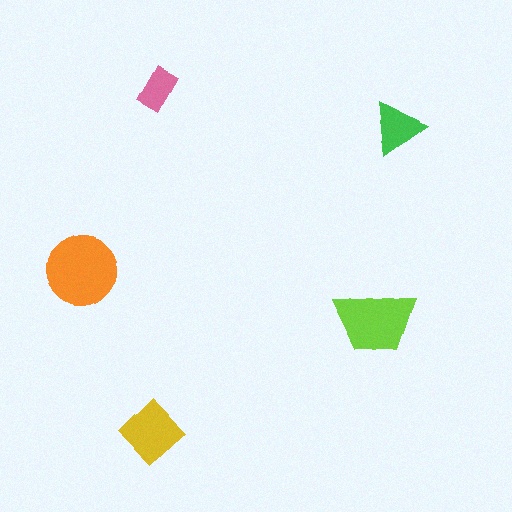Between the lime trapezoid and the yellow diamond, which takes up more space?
The lime trapezoid.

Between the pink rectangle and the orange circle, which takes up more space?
The orange circle.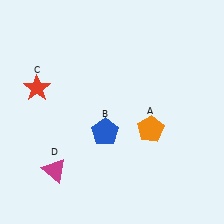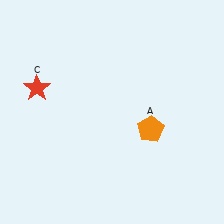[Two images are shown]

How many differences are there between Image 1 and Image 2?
There are 2 differences between the two images.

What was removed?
The blue pentagon (B), the magenta triangle (D) were removed in Image 2.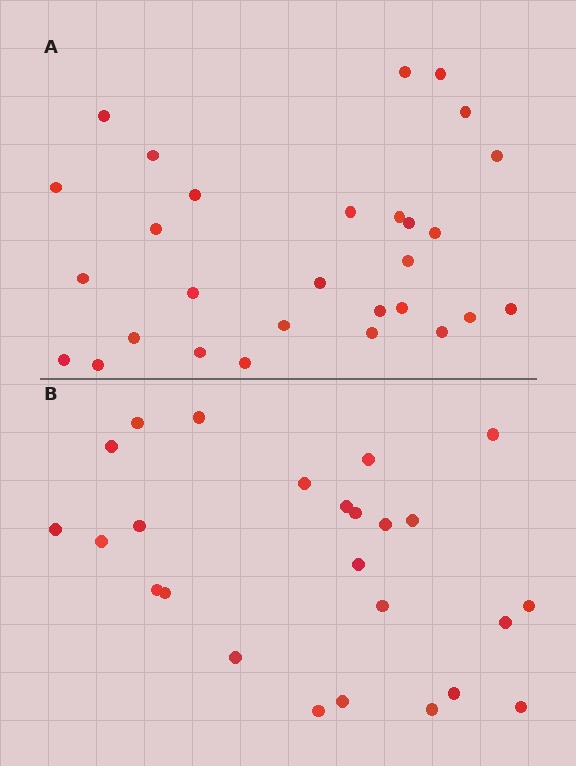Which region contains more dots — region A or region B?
Region A (the top region) has more dots.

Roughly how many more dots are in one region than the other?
Region A has about 4 more dots than region B.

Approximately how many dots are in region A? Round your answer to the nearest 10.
About 30 dots. (The exact count is 29, which rounds to 30.)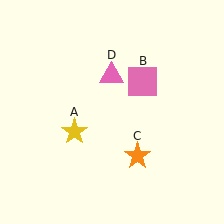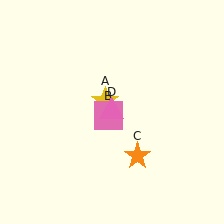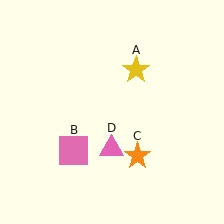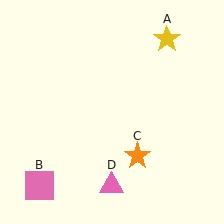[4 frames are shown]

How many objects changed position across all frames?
3 objects changed position: yellow star (object A), pink square (object B), pink triangle (object D).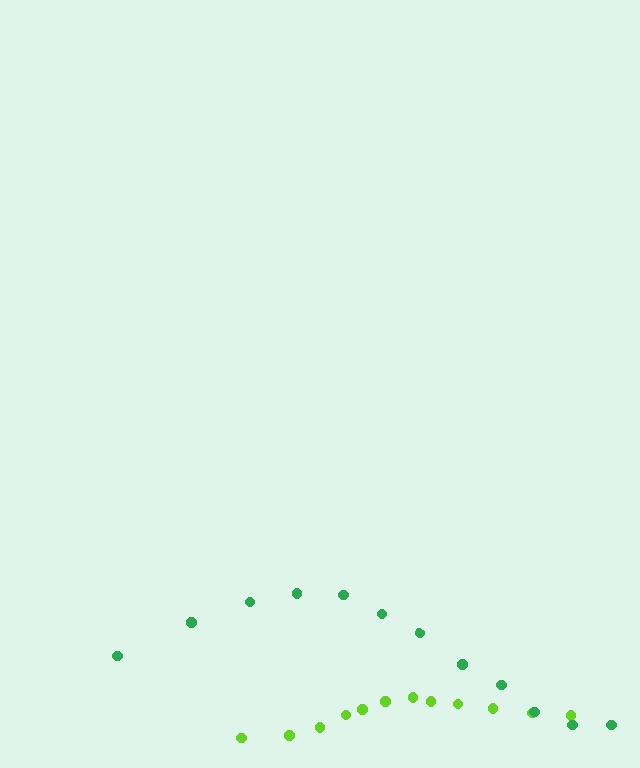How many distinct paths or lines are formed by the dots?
There are 2 distinct paths.